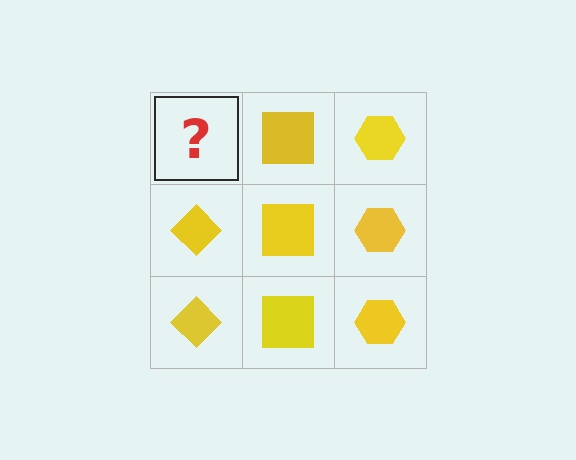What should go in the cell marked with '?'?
The missing cell should contain a yellow diamond.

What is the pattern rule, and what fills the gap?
The rule is that each column has a consistent shape. The gap should be filled with a yellow diamond.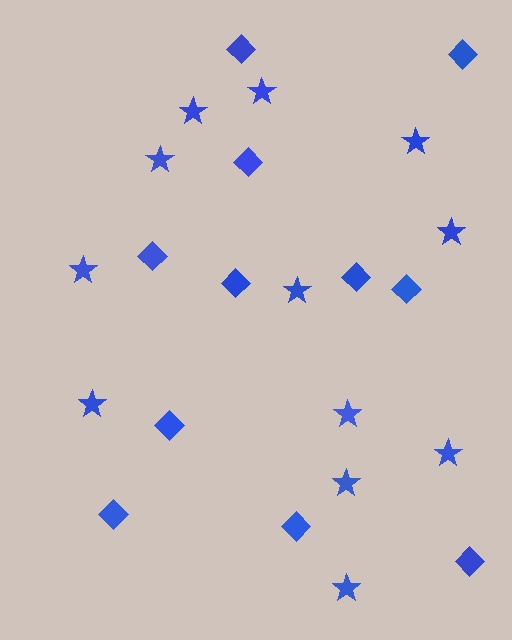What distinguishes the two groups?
There are 2 groups: one group of stars (12) and one group of diamonds (11).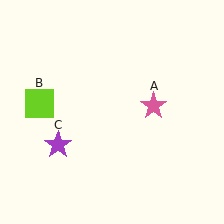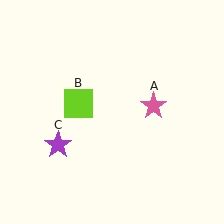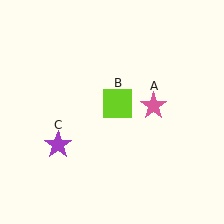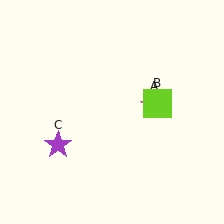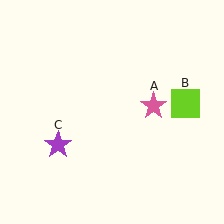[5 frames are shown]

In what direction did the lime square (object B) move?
The lime square (object B) moved right.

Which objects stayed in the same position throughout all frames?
Pink star (object A) and purple star (object C) remained stationary.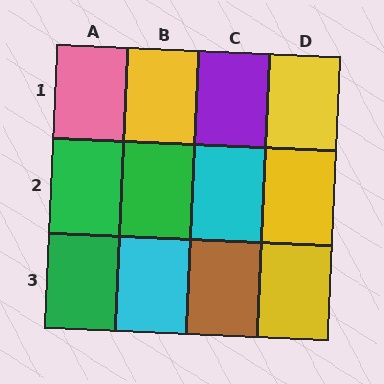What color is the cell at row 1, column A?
Pink.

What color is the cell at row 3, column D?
Yellow.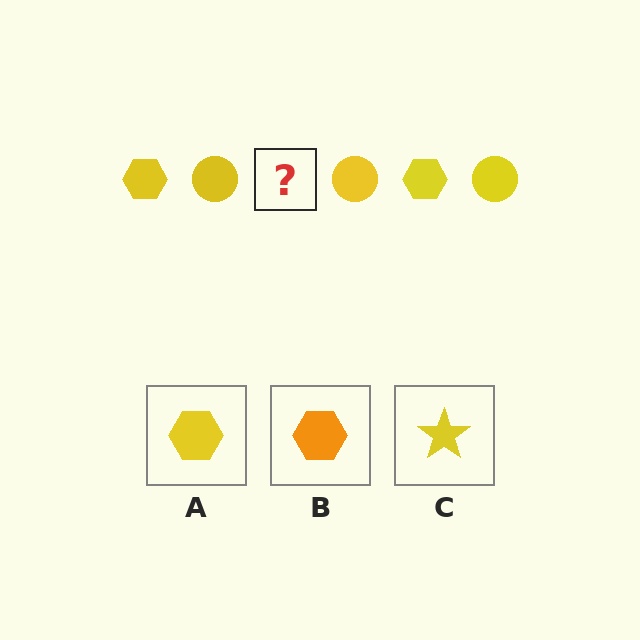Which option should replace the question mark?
Option A.